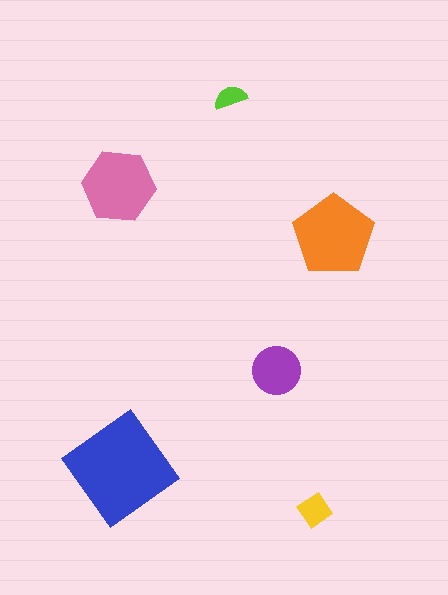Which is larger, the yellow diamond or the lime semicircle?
The yellow diamond.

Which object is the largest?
The blue diamond.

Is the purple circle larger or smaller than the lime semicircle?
Larger.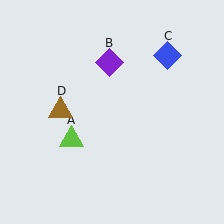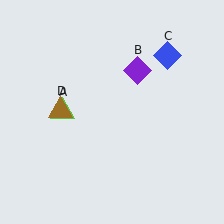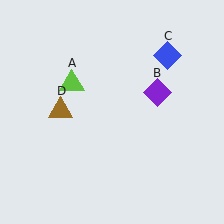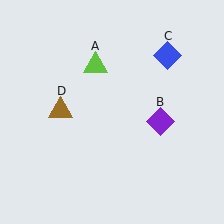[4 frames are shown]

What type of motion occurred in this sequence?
The lime triangle (object A), purple diamond (object B) rotated clockwise around the center of the scene.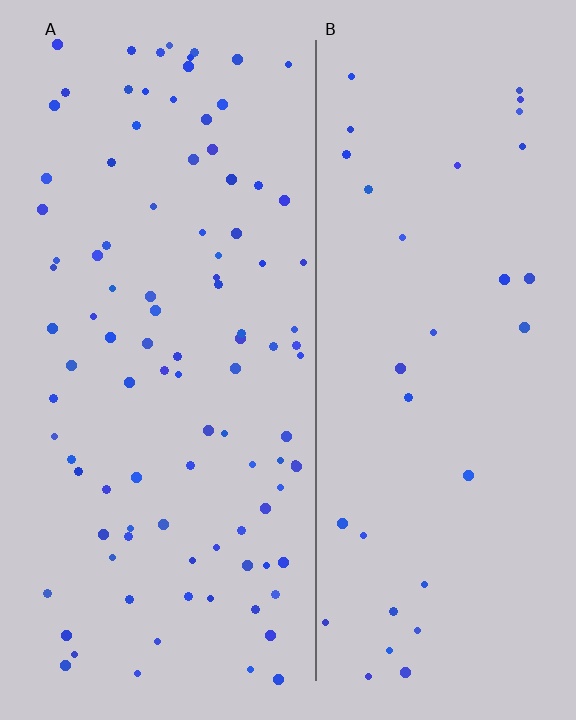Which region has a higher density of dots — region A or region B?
A (the left).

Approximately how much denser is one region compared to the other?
Approximately 3.0× — region A over region B.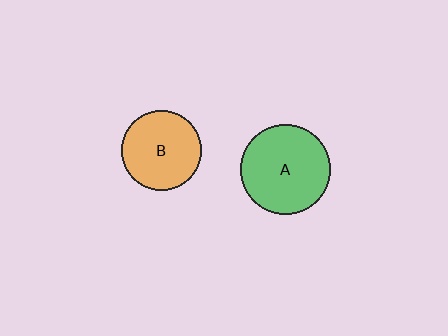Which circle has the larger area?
Circle A (green).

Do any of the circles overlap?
No, none of the circles overlap.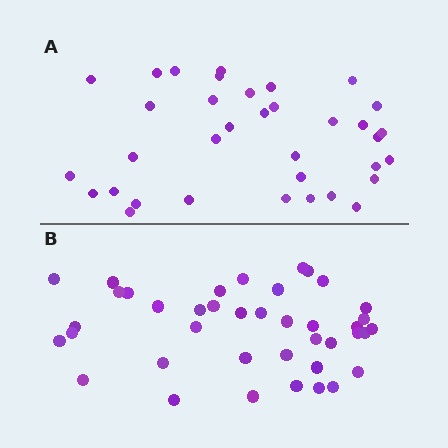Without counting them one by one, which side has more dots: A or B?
Region B (the bottom region) has more dots.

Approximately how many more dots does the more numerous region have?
Region B has about 5 more dots than region A.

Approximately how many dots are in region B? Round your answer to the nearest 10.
About 40 dots.